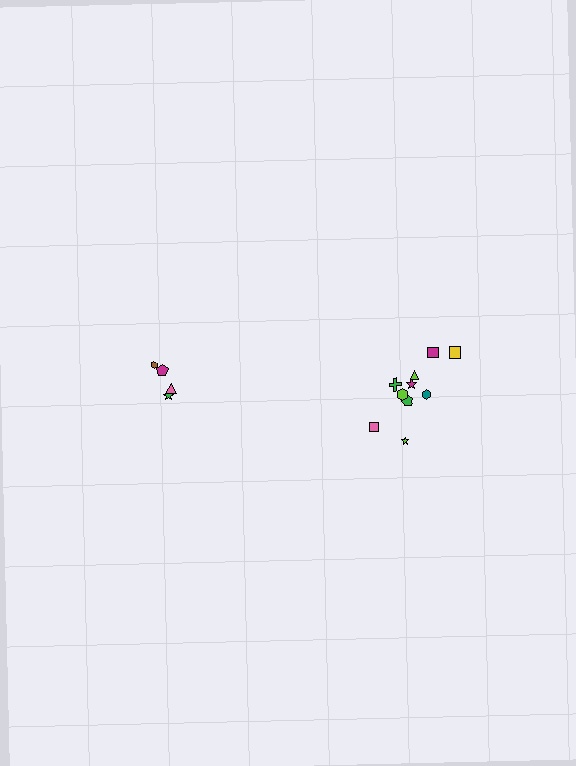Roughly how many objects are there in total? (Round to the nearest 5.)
Roughly 15 objects in total.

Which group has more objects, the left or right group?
The right group.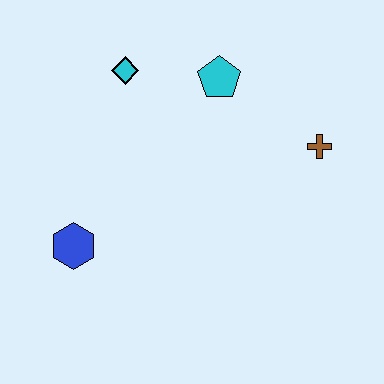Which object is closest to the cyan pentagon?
The cyan diamond is closest to the cyan pentagon.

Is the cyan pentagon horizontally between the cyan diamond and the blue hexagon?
No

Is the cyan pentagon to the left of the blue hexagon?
No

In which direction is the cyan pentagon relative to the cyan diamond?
The cyan pentagon is to the right of the cyan diamond.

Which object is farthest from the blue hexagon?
The brown cross is farthest from the blue hexagon.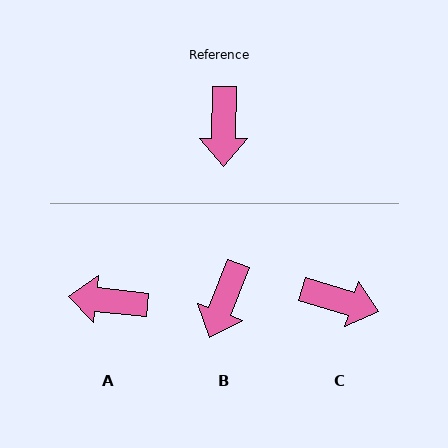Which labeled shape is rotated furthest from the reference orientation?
A, about 95 degrees away.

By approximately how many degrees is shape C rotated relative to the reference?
Approximately 74 degrees counter-clockwise.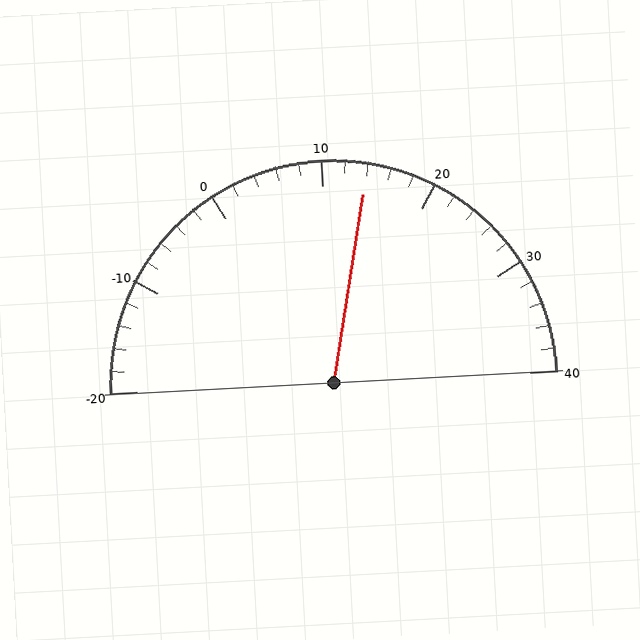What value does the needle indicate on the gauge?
The needle indicates approximately 14.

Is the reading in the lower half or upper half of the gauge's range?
The reading is in the upper half of the range (-20 to 40).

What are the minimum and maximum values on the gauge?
The gauge ranges from -20 to 40.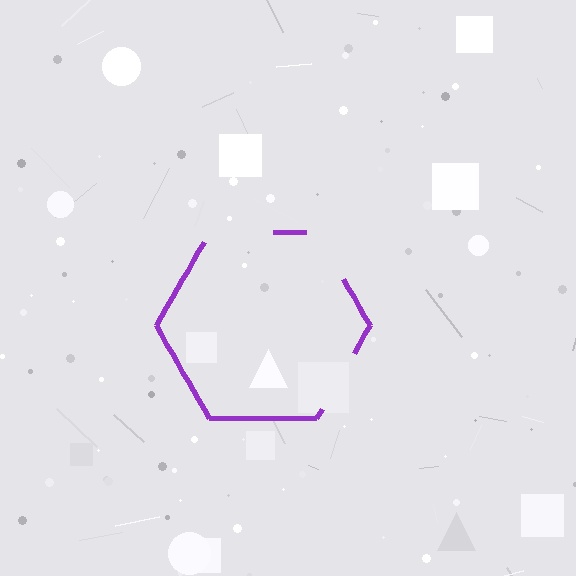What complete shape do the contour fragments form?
The contour fragments form a hexagon.